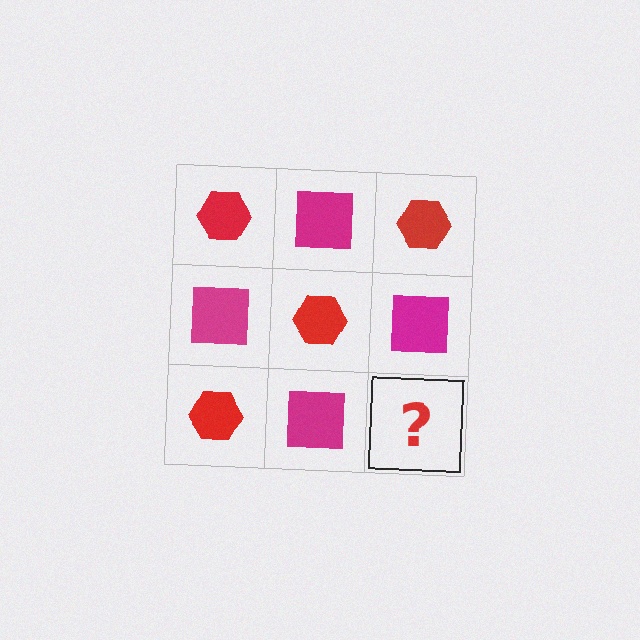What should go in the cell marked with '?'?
The missing cell should contain a red hexagon.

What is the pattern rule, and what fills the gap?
The rule is that it alternates red hexagon and magenta square in a checkerboard pattern. The gap should be filled with a red hexagon.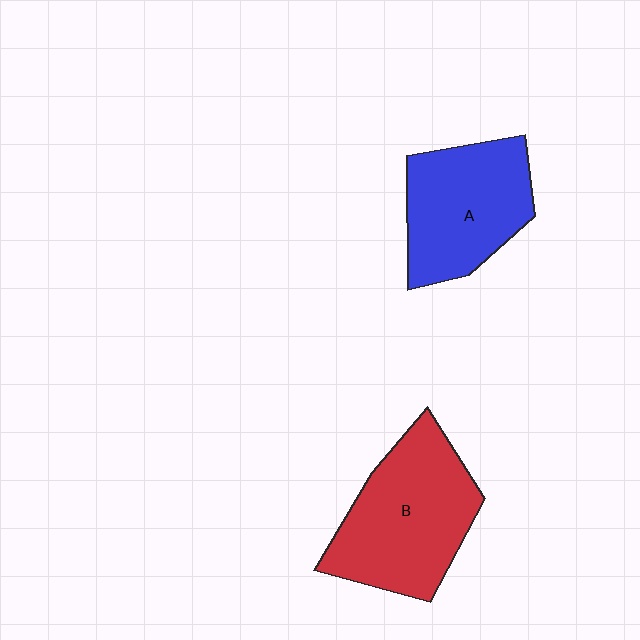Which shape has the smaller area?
Shape A (blue).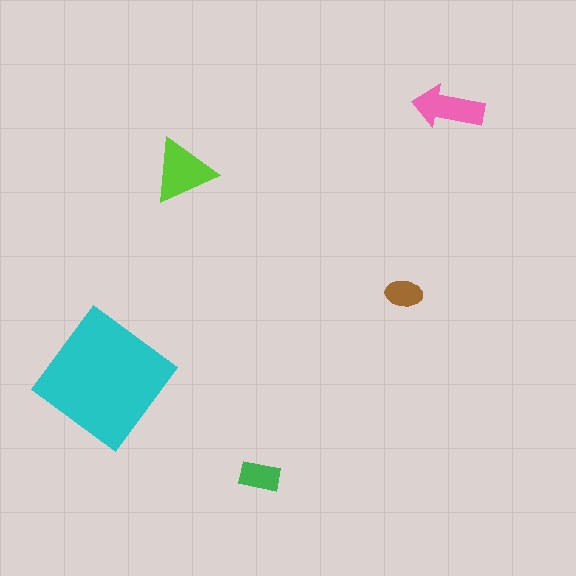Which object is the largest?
The cyan diamond.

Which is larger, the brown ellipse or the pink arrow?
The pink arrow.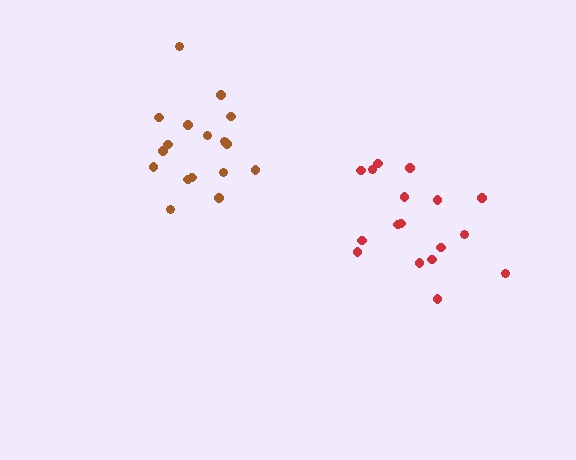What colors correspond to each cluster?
The clusters are colored: brown, red.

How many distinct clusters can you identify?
There are 2 distinct clusters.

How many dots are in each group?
Group 1: 17 dots, Group 2: 17 dots (34 total).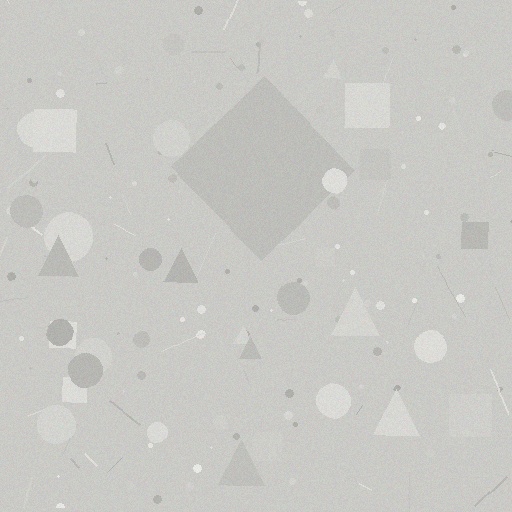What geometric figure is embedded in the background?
A diamond is embedded in the background.